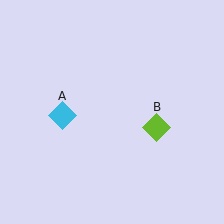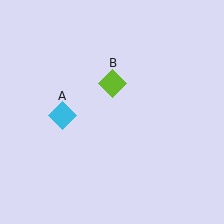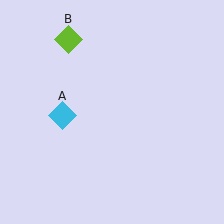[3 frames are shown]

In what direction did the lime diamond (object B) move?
The lime diamond (object B) moved up and to the left.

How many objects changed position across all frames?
1 object changed position: lime diamond (object B).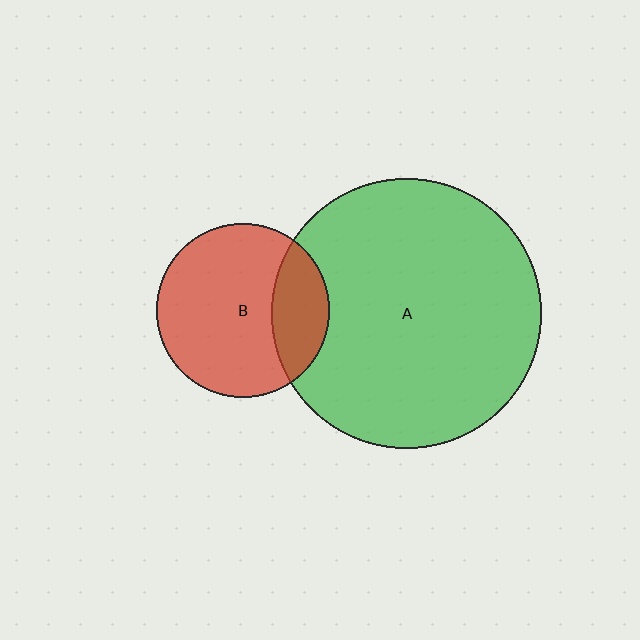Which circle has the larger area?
Circle A (green).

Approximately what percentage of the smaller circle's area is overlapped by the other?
Approximately 25%.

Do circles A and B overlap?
Yes.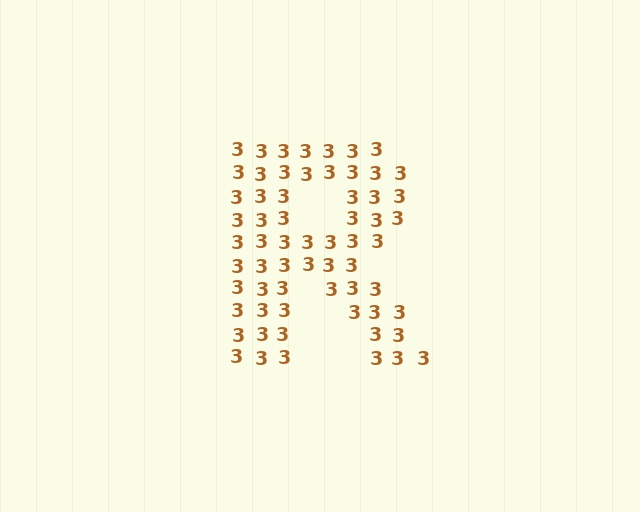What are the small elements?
The small elements are digit 3's.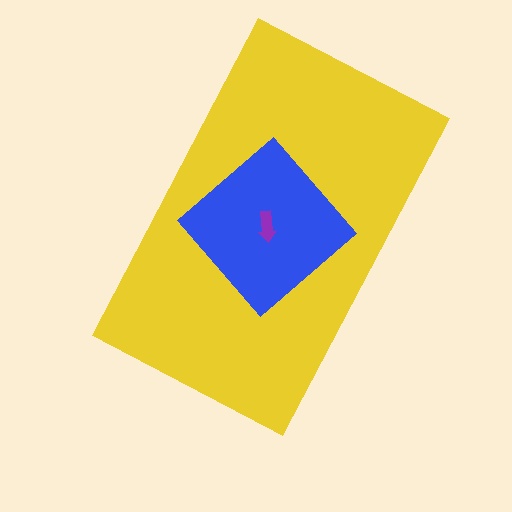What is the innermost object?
The purple arrow.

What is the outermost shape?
The yellow rectangle.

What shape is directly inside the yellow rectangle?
The blue diamond.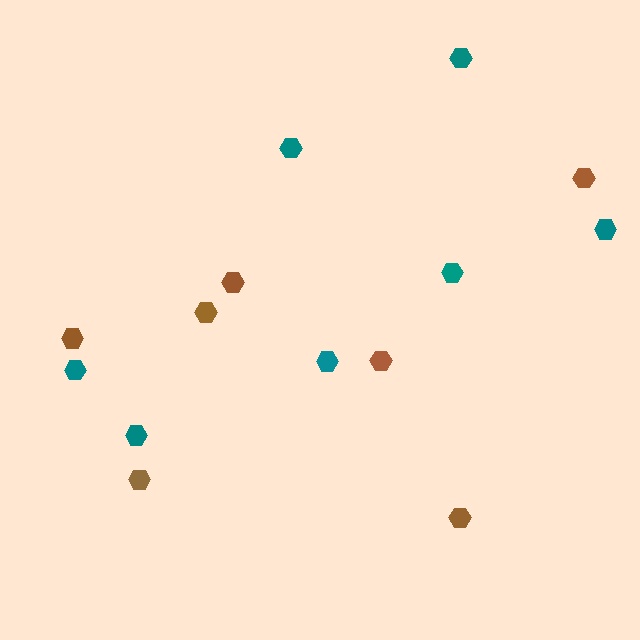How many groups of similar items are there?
There are 2 groups: one group of brown hexagons (7) and one group of teal hexagons (7).